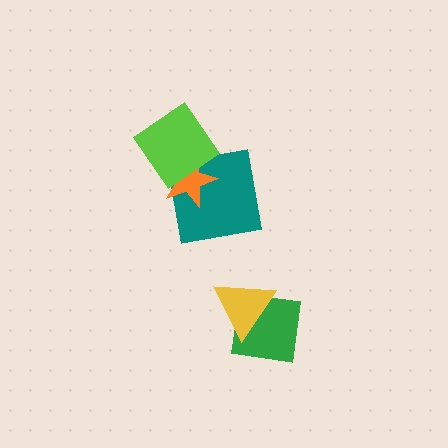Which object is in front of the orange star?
The lime diamond is in front of the orange star.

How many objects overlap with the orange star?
2 objects overlap with the orange star.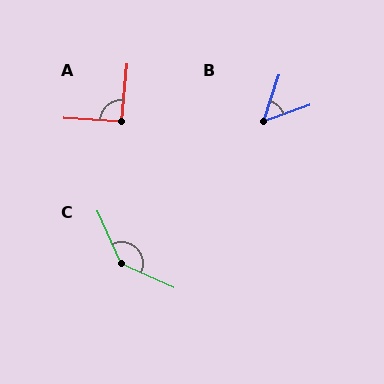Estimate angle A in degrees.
Approximately 92 degrees.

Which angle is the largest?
C, at approximately 138 degrees.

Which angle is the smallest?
B, at approximately 52 degrees.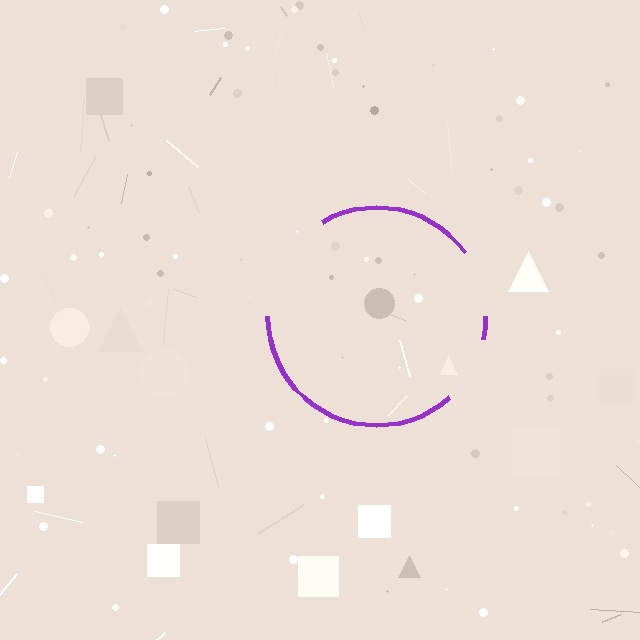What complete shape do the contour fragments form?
The contour fragments form a circle.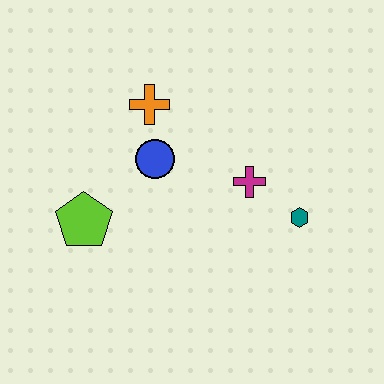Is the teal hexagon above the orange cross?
No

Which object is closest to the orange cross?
The blue circle is closest to the orange cross.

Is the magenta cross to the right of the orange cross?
Yes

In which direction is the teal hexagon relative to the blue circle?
The teal hexagon is to the right of the blue circle.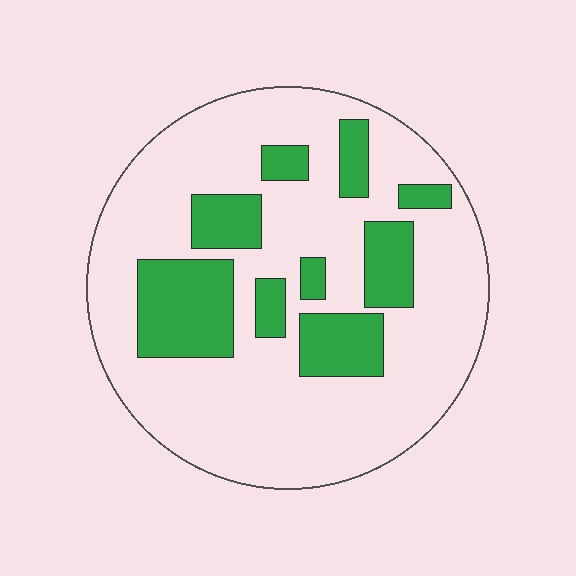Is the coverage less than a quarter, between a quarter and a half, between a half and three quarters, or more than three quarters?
Less than a quarter.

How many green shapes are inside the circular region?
9.